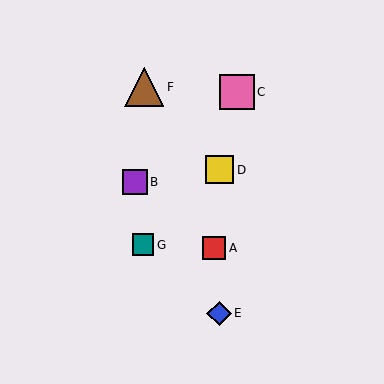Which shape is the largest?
The brown triangle (labeled F) is the largest.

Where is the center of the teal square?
The center of the teal square is at (143, 245).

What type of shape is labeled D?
Shape D is a yellow square.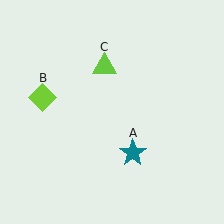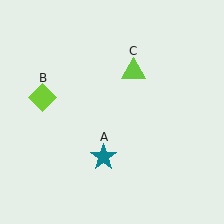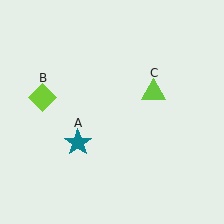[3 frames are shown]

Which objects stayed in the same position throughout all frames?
Lime diamond (object B) remained stationary.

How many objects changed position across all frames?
2 objects changed position: teal star (object A), lime triangle (object C).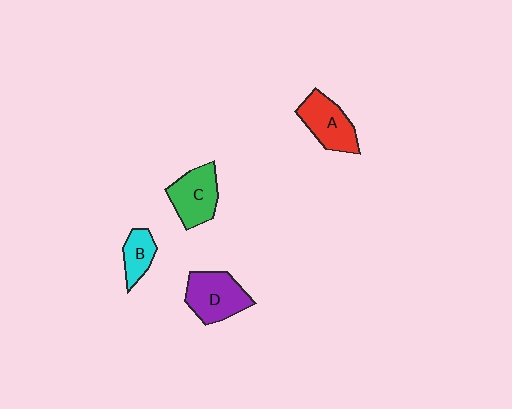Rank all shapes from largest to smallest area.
From largest to smallest: D (purple), C (green), A (red), B (cyan).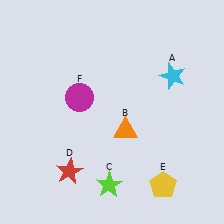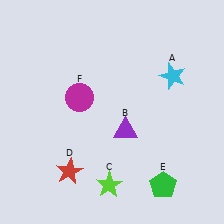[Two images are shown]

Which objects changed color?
B changed from orange to purple. E changed from yellow to green.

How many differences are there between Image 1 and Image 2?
There are 2 differences between the two images.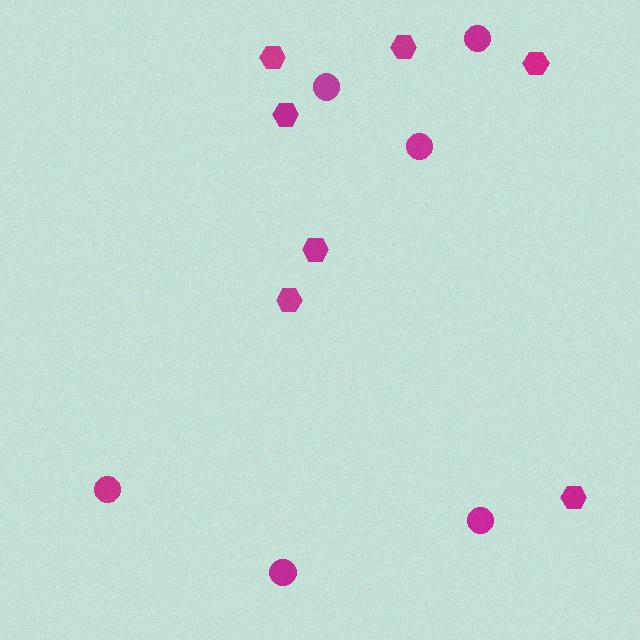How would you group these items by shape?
There are 2 groups: one group of circles (6) and one group of hexagons (7).